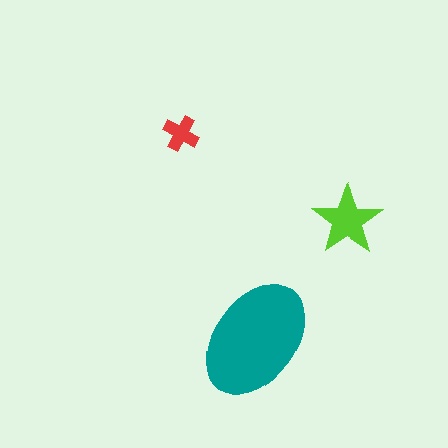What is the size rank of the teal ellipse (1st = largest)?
1st.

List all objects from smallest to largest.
The red cross, the lime star, the teal ellipse.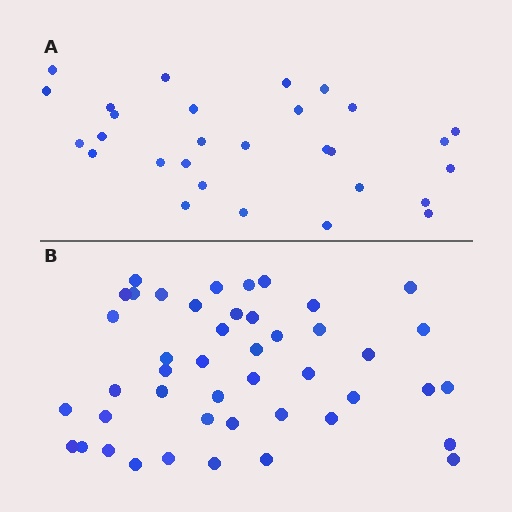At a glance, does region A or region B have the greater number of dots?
Region B (the bottom region) has more dots.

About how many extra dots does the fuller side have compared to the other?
Region B has approximately 15 more dots than region A.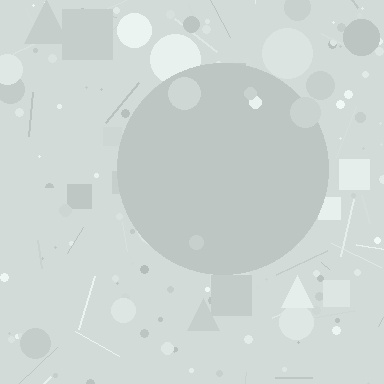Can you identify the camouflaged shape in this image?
The camouflaged shape is a circle.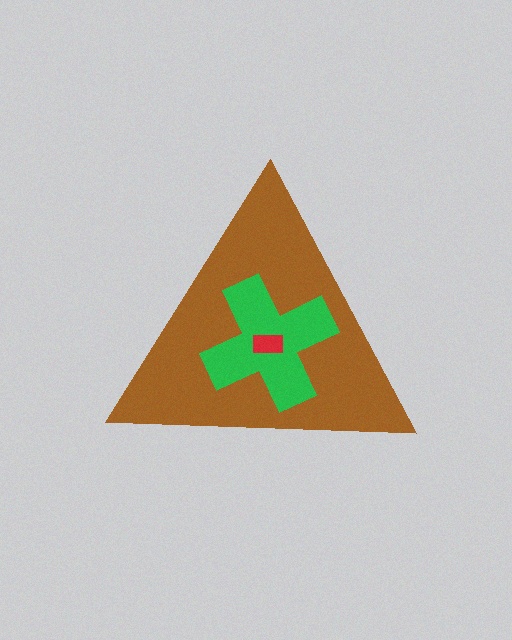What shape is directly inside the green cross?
The red rectangle.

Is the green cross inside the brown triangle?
Yes.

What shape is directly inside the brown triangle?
The green cross.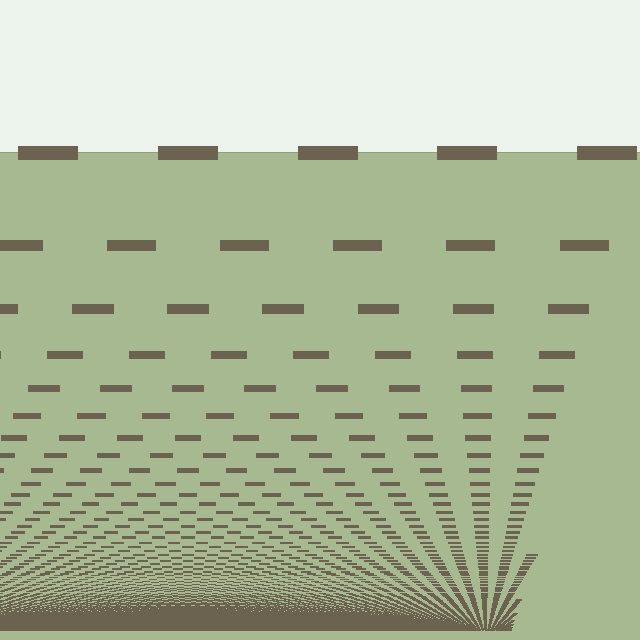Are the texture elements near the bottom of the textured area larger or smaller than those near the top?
Smaller. The gradient is inverted — elements near the bottom are smaller and denser.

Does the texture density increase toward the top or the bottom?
Density increases toward the bottom.